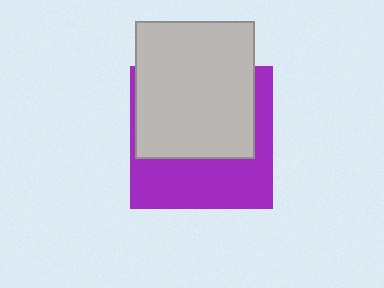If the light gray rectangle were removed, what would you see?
You would see the complete purple square.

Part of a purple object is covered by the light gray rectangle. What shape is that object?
It is a square.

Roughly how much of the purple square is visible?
About half of it is visible (roughly 46%).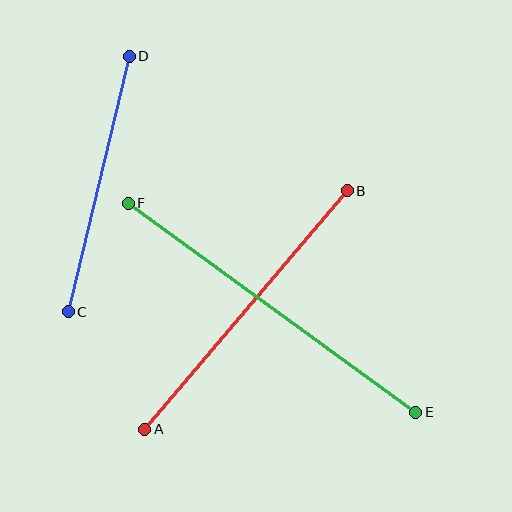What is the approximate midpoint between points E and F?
The midpoint is at approximately (272, 308) pixels.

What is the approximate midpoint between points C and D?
The midpoint is at approximately (99, 184) pixels.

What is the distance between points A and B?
The distance is approximately 313 pixels.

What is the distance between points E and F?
The distance is approximately 355 pixels.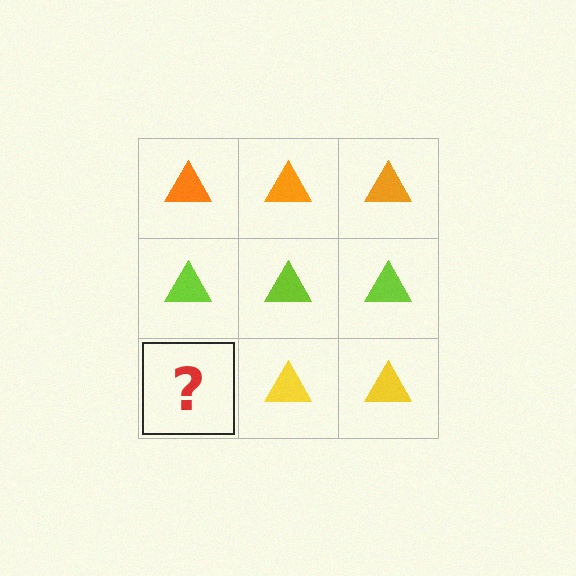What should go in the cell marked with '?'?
The missing cell should contain a yellow triangle.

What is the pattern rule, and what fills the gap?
The rule is that each row has a consistent color. The gap should be filled with a yellow triangle.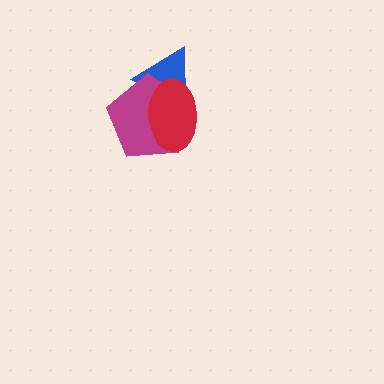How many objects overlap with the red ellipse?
2 objects overlap with the red ellipse.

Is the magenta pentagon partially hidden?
Yes, it is partially covered by another shape.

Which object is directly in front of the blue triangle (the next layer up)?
The magenta pentagon is directly in front of the blue triangle.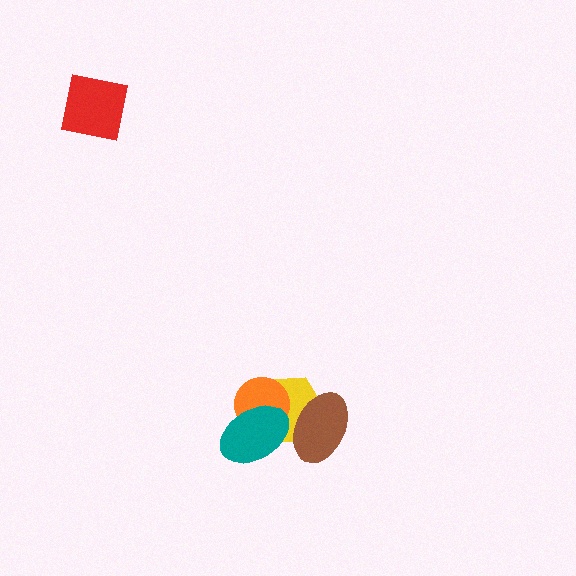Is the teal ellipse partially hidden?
No, no other shape covers it.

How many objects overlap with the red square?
0 objects overlap with the red square.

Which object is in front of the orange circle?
The teal ellipse is in front of the orange circle.